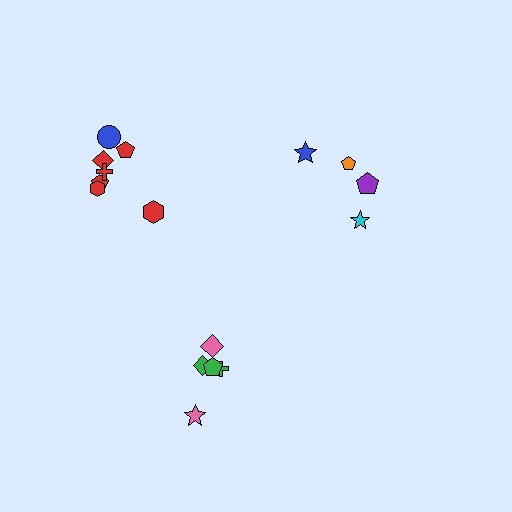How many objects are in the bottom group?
There are 5 objects.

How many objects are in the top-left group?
There are 7 objects.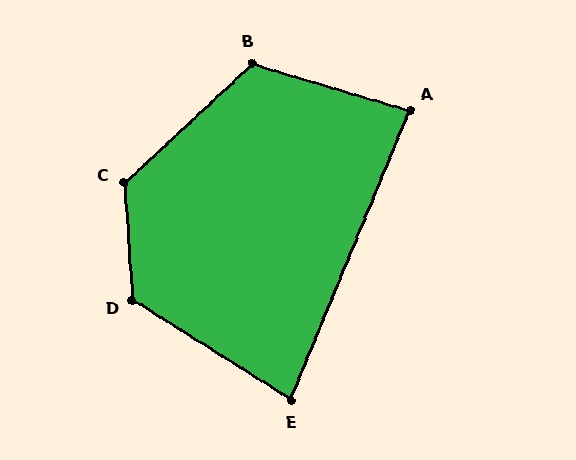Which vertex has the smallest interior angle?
E, at approximately 80 degrees.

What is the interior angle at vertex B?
Approximately 120 degrees (obtuse).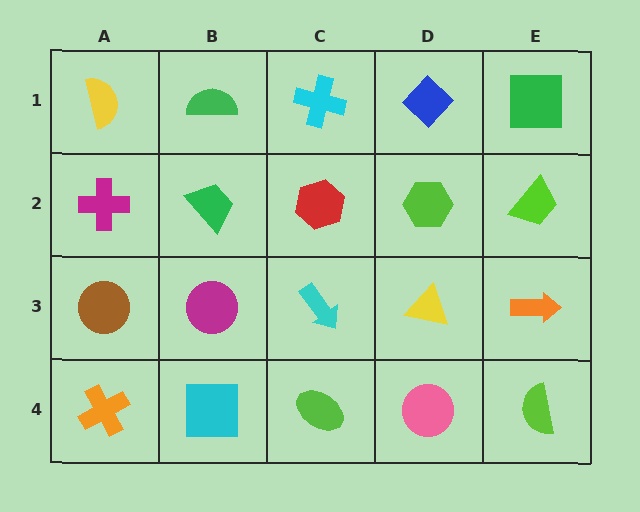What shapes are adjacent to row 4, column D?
A yellow triangle (row 3, column D), a lime ellipse (row 4, column C), a lime semicircle (row 4, column E).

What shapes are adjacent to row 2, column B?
A green semicircle (row 1, column B), a magenta circle (row 3, column B), a magenta cross (row 2, column A), a red hexagon (row 2, column C).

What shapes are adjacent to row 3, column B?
A green trapezoid (row 2, column B), a cyan square (row 4, column B), a brown circle (row 3, column A), a cyan arrow (row 3, column C).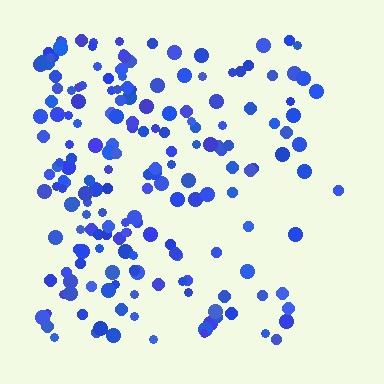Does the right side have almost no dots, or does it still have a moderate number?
Still a moderate number, just noticeably fewer than the left.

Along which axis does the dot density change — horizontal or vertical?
Horizontal.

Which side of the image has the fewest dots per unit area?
The right.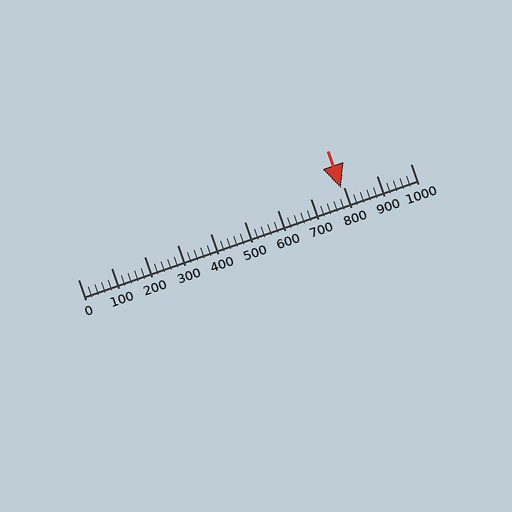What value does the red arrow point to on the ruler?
The red arrow points to approximately 791.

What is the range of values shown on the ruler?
The ruler shows values from 0 to 1000.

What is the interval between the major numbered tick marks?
The major tick marks are spaced 100 units apart.